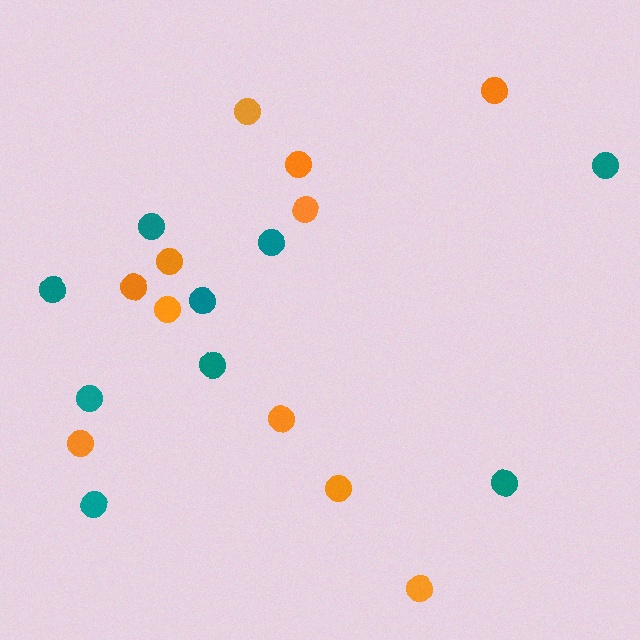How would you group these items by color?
There are 2 groups: one group of teal circles (9) and one group of orange circles (11).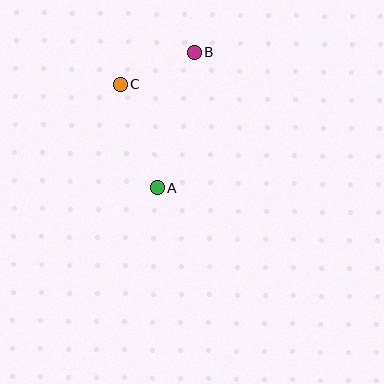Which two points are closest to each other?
Points B and C are closest to each other.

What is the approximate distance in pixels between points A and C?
The distance between A and C is approximately 109 pixels.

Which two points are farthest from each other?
Points A and B are farthest from each other.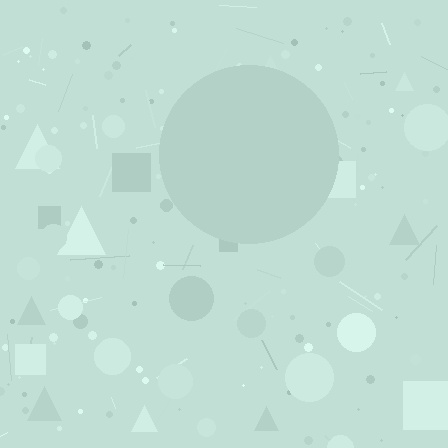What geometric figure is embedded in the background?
A circle is embedded in the background.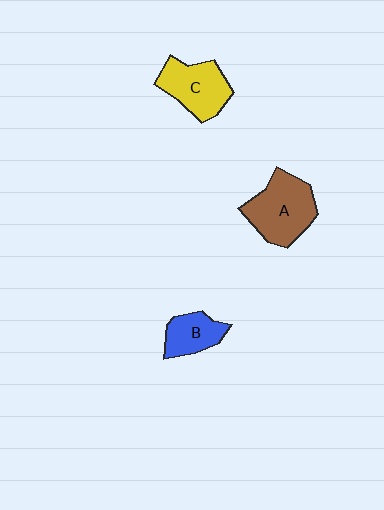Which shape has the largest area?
Shape A (brown).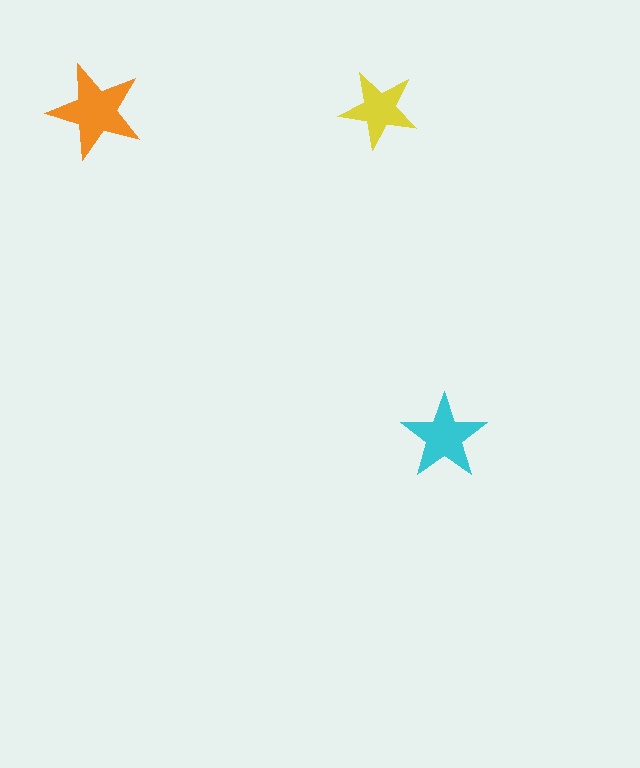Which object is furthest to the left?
The orange star is leftmost.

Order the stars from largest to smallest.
the orange one, the cyan one, the yellow one.